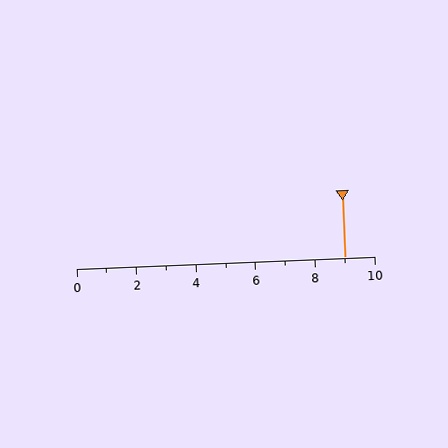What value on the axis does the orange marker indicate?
The marker indicates approximately 9.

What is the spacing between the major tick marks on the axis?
The major ticks are spaced 2 apart.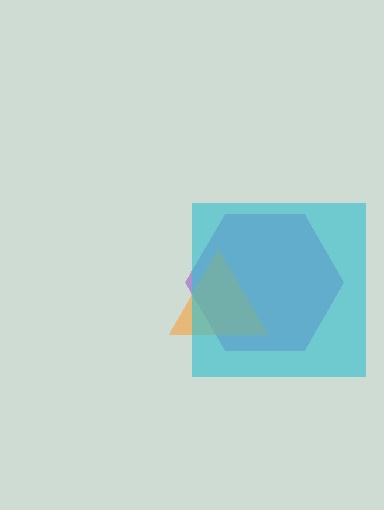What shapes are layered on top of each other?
The layered shapes are: a purple hexagon, an orange triangle, a cyan square.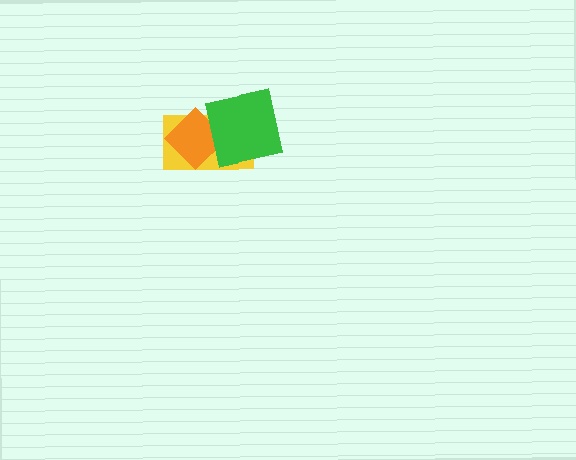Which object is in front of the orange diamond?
The green square is in front of the orange diamond.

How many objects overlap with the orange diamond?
2 objects overlap with the orange diamond.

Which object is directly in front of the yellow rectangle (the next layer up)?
The orange diamond is directly in front of the yellow rectangle.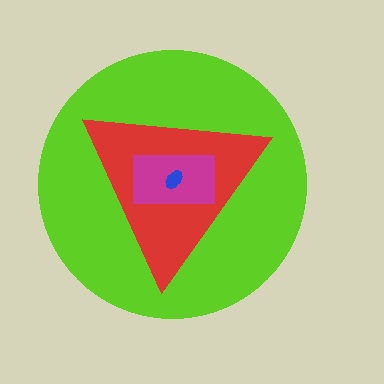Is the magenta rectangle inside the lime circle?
Yes.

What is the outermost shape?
The lime circle.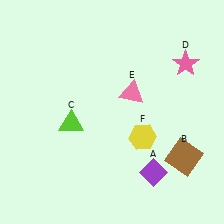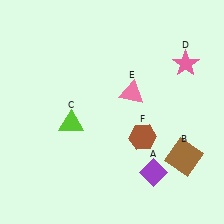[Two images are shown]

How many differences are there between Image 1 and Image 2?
There is 1 difference between the two images.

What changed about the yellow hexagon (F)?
In Image 1, F is yellow. In Image 2, it changed to brown.